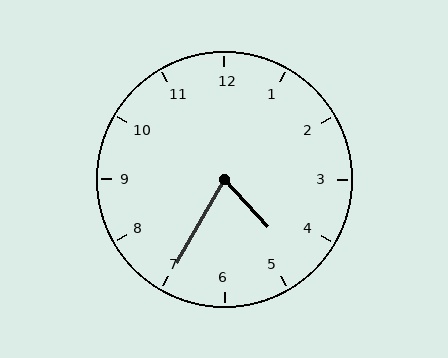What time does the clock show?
4:35.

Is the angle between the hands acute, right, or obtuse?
It is acute.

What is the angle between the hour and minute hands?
Approximately 72 degrees.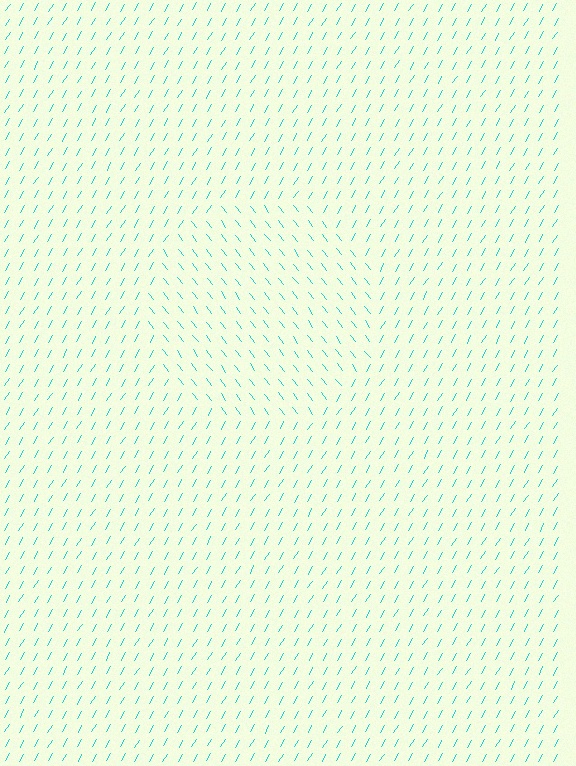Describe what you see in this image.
The image is filled with small cyan line segments. A circle region in the image has lines oriented differently from the surrounding lines, creating a visible texture boundary.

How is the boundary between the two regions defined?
The boundary is defined purely by a change in line orientation (approximately 68 degrees difference). All lines are the same color and thickness.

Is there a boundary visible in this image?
Yes, there is a texture boundary formed by a change in line orientation.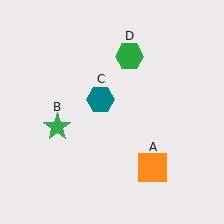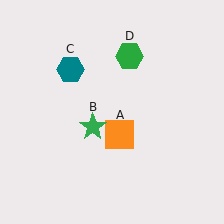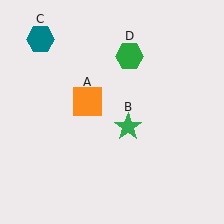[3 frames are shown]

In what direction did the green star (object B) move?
The green star (object B) moved right.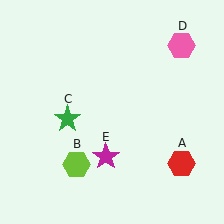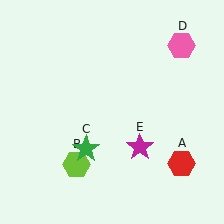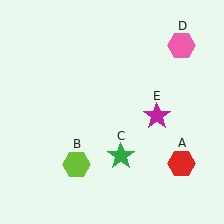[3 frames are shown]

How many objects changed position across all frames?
2 objects changed position: green star (object C), magenta star (object E).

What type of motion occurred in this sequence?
The green star (object C), magenta star (object E) rotated counterclockwise around the center of the scene.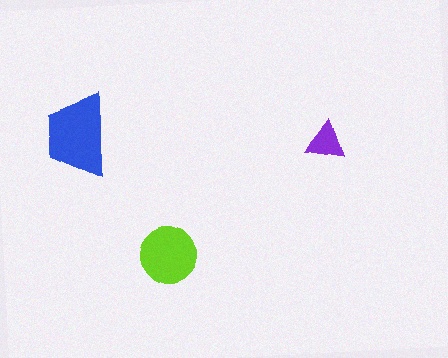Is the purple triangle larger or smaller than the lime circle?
Smaller.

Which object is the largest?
The blue trapezoid.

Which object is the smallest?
The purple triangle.